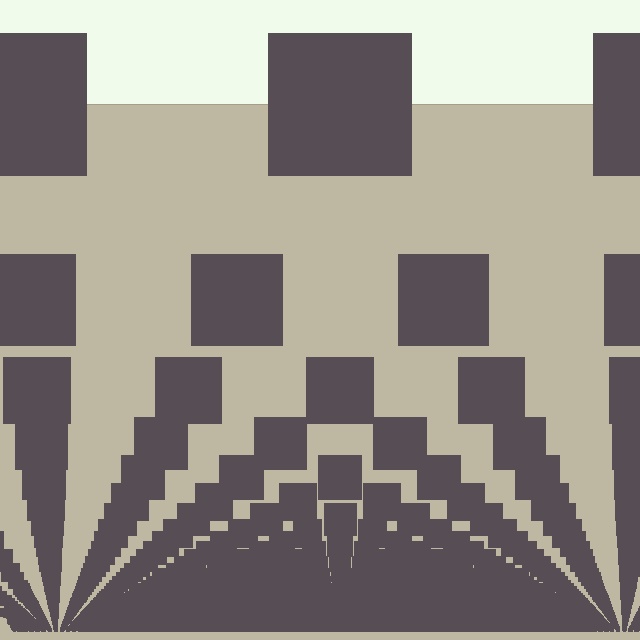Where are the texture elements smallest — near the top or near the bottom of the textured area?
Near the bottom.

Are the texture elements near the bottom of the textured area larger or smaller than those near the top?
Smaller. The gradient is inverted — elements near the bottom are smaller and denser.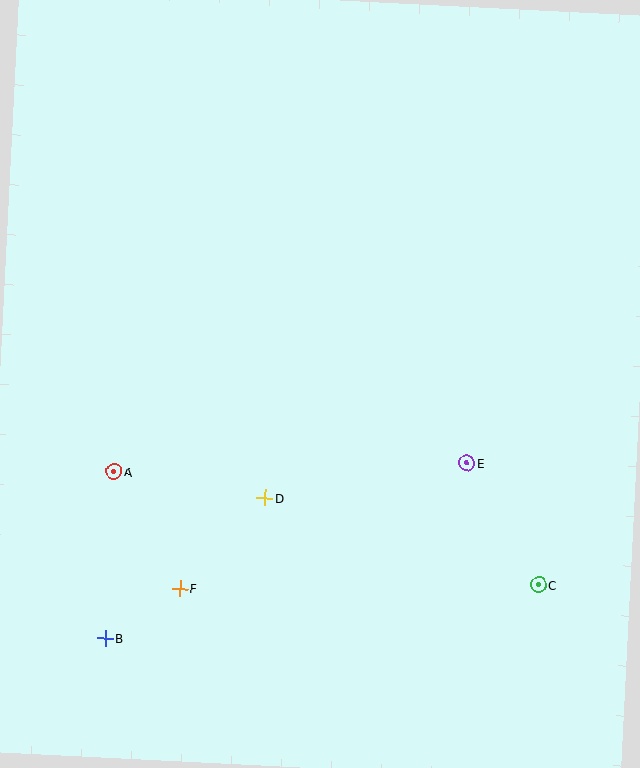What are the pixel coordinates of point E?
Point E is at (467, 463).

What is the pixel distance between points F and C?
The distance between F and C is 359 pixels.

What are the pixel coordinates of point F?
Point F is at (180, 589).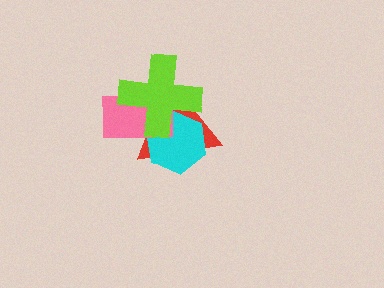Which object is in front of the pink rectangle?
The lime cross is in front of the pink rectangle.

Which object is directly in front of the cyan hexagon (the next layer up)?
The pink rectangle is directly in front of the cyan hexagon.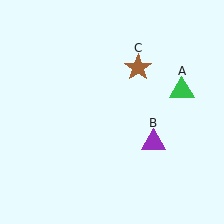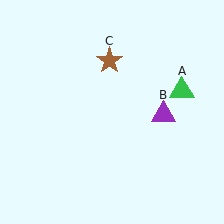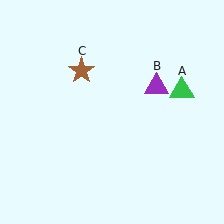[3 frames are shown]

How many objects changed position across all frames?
2 objects changed position: purple triangle (object B), brown star (object C).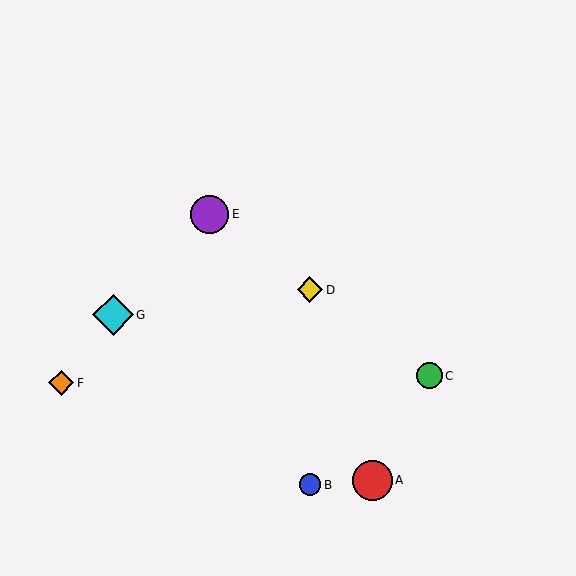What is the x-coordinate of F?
Object F is at x≈61.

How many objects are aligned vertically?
2 objects (B, D) are aligned vertically.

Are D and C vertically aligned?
No, D is at x≈310 and C is at x≈429.